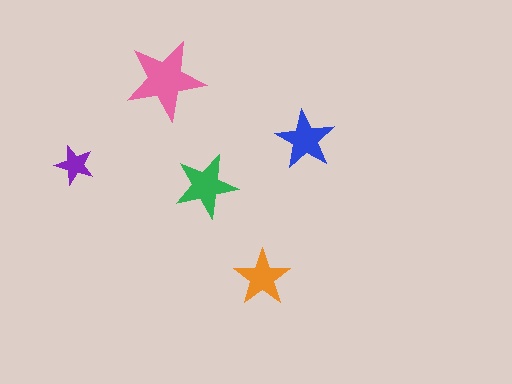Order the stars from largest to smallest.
the pink one, the green one, the blue one, the orange one, the purple one.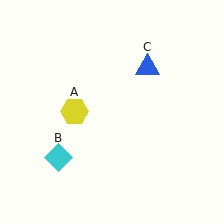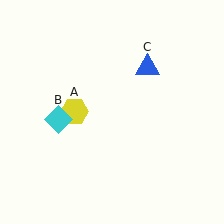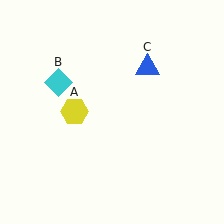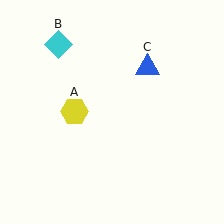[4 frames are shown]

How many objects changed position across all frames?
1 object changed position: cyan diamond (object B).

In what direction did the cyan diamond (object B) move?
The cyan diamond (object B) moved up.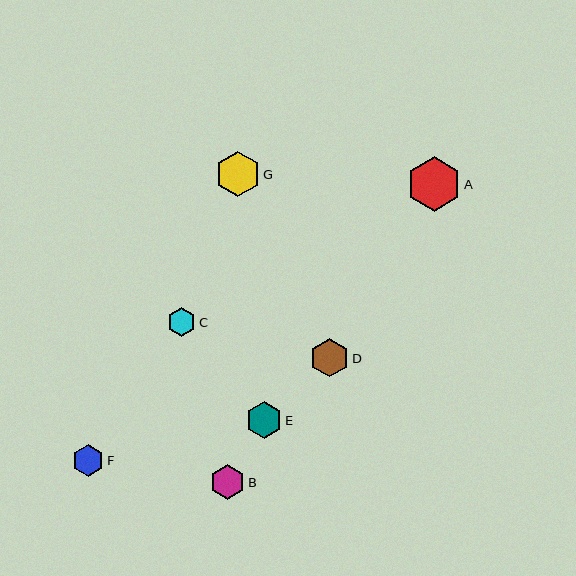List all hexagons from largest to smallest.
From largest to smallest: A, G, D, E, B, F, C.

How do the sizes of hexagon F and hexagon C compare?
Hexagon F and hexagon C are approximately the same size.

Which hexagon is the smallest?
Hexagon C is the smallest with a size of approximately 28 pixels.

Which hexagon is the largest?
Hexagon A is the largest with a size of approximately 55 pixels.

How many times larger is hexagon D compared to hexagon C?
Hexagon D is approximately 1.3 times the size of hexagon C.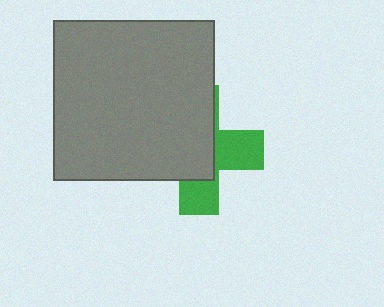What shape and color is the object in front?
The object in front is a gray square.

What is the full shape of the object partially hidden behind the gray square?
The partially hidden object is a green cross.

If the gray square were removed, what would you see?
You would see the complete green cross.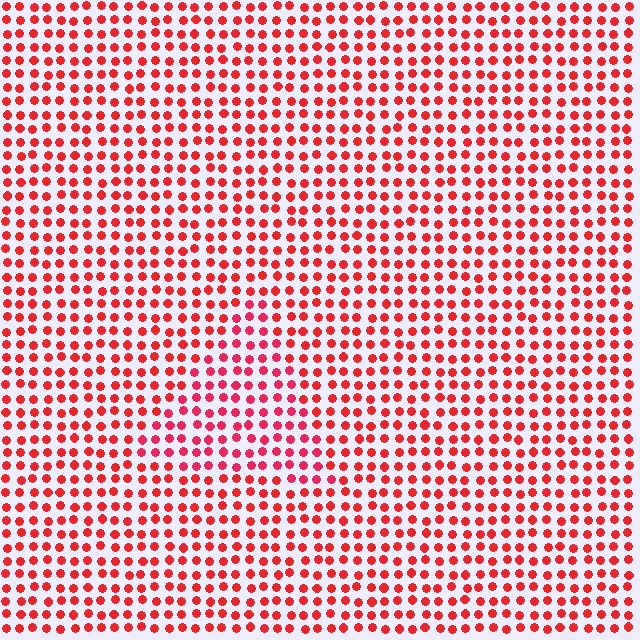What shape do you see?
I see a triangle.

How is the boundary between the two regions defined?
The boundary is defined purely by a slight shift in hue (about 16 degrees). Spacing, size, and orientation are identical on both sides.